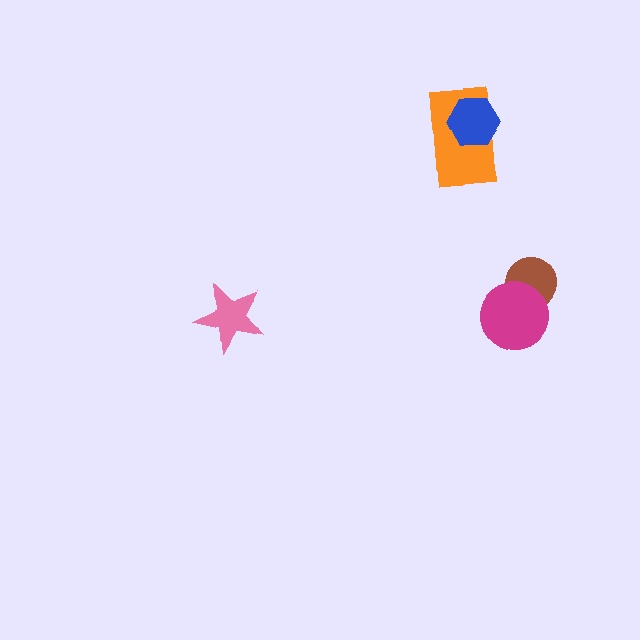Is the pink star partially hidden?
No, no other shape covers it.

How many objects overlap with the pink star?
0 objects overlap with the pink star.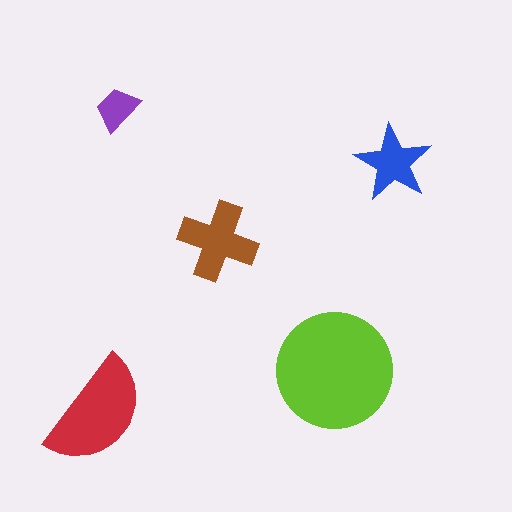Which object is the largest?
The lime circle.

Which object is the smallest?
The purple trapezoid.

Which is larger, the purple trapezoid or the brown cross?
The brown cross.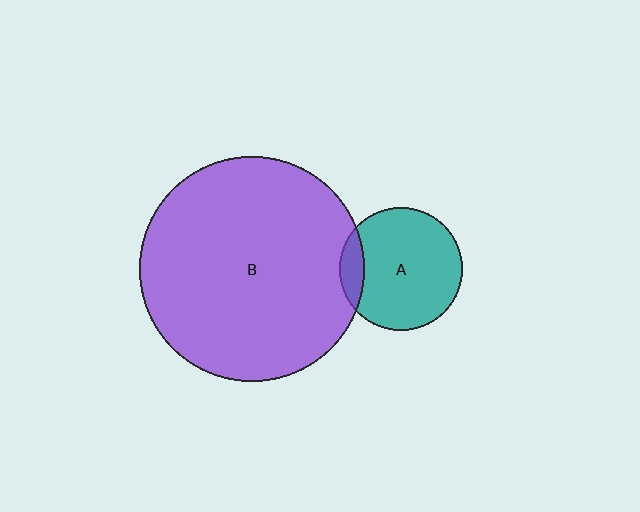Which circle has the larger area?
Circle B (purple).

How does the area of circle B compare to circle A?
Approximately 3.3 times.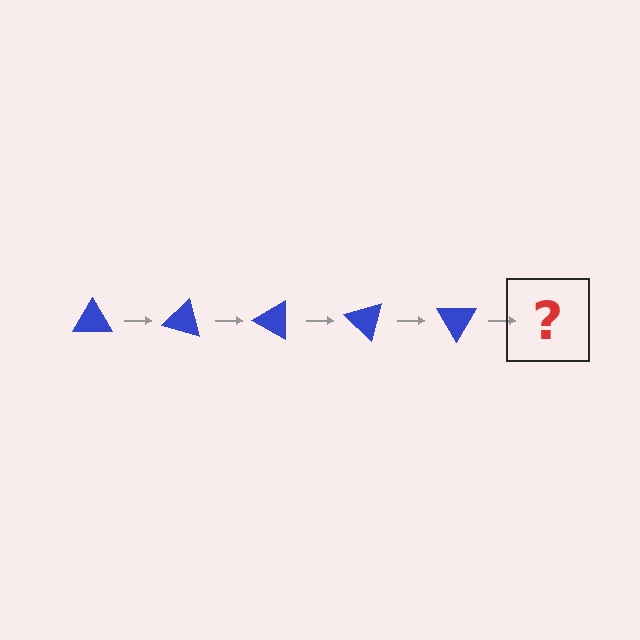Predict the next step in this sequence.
The next step is a blue triangle rotated 75 degrees.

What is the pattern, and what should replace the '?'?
The pattern is that the triangle rotates 15 degrees each step. The '?' should be a blue triangle rotated 75 degrees.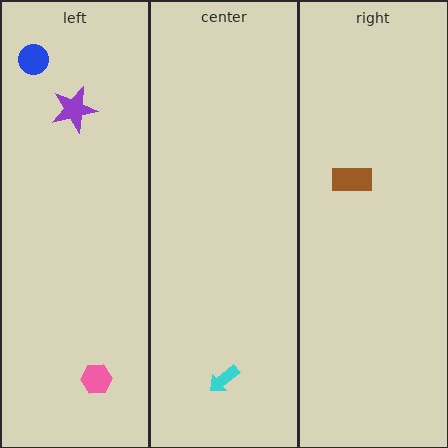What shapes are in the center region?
The cyan arrow.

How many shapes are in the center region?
1.